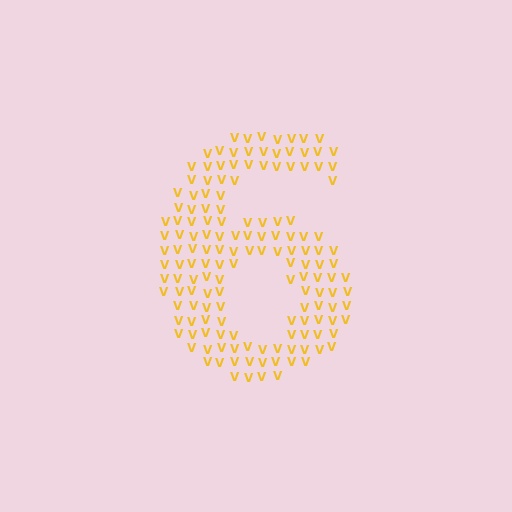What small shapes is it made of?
It is made of small letter V's.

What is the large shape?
The large shape is the digit 6.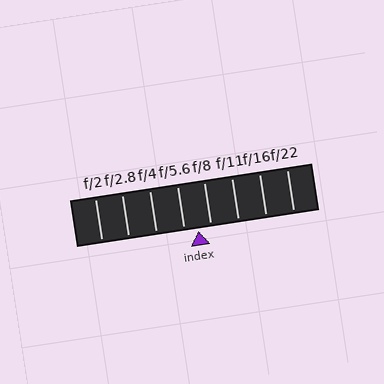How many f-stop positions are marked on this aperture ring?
There are 8 f-stop positions marked.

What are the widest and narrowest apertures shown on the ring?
The widest aperture shown is f/2 and the narrowest is f/22.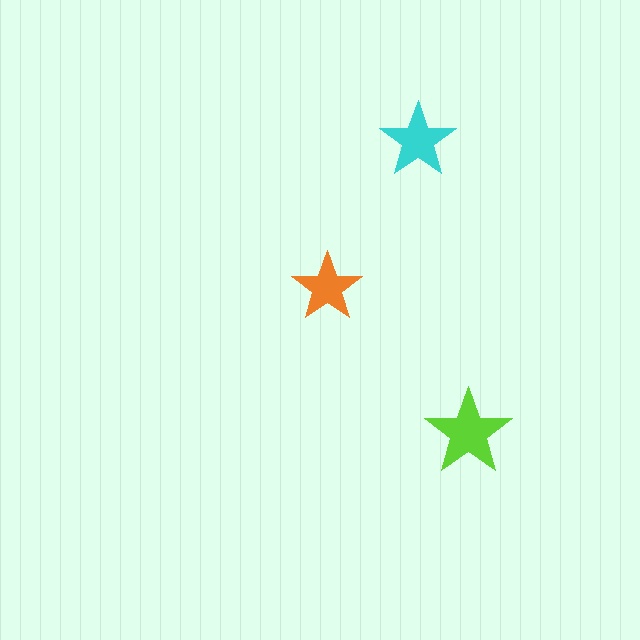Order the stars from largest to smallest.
the lime one, the cyan one, the orange one.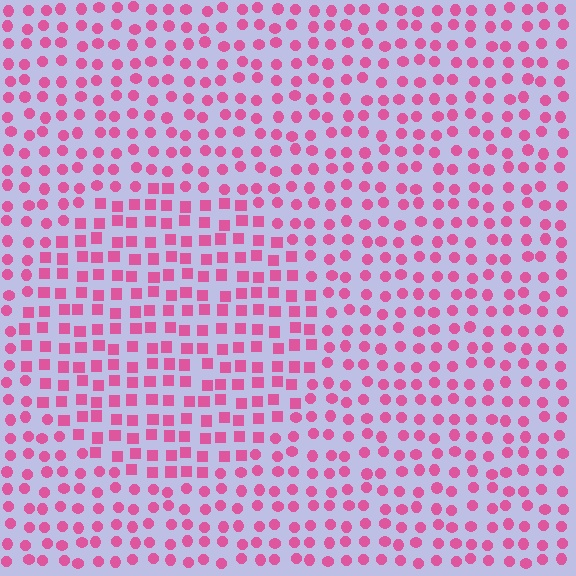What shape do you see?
I see a circle.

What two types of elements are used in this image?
The image uses squares inside the circle region and circles outside it.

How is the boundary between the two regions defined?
The boundary is defined by a change in element shape: squares inside vs. circles outside. All elements share the same color and spacing.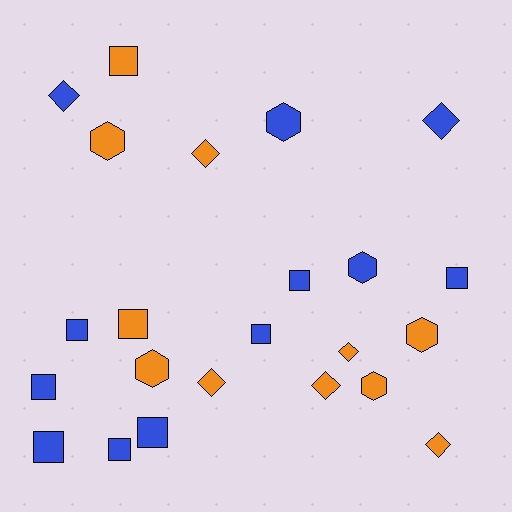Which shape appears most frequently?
Square, with 10 objects.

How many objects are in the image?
There are 23 objects.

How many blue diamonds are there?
There are 2 blue diamonds.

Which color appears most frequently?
Blue, with 12 objects.